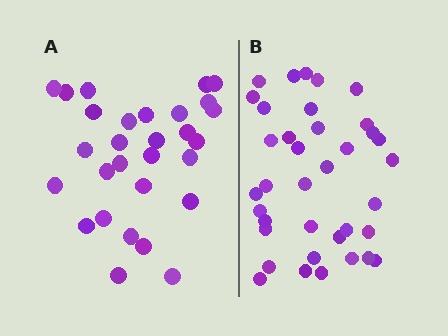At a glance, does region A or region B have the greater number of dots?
Region B (the right region) has more dots.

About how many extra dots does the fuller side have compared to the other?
Region B has roughly 8 or so more dots than region A.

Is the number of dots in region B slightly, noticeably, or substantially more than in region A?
Region B has noticeably more, but not dramatically so. The ratio is roughly 1.3 to 1.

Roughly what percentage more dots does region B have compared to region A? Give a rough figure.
About 30% more.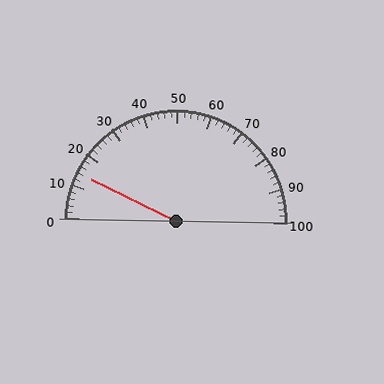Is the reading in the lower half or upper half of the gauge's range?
The reading is in the lower half of the range (0 to 100).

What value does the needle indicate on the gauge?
The needle indicates approximately 14.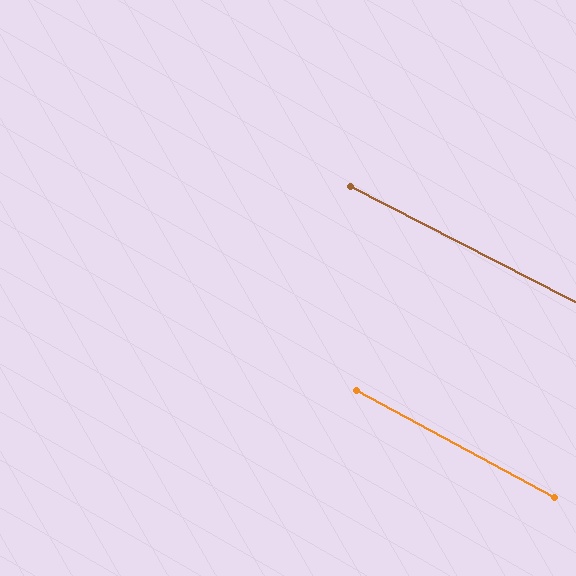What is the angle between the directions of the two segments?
Approximately 1 degree.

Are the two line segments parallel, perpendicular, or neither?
Parallel — their directions differ by only 0.9°.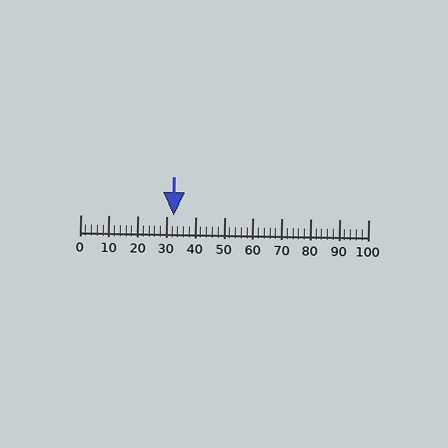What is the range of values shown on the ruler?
The ruler shows values from 0 to 100.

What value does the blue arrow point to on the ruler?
The blue arrow points to approximately 32.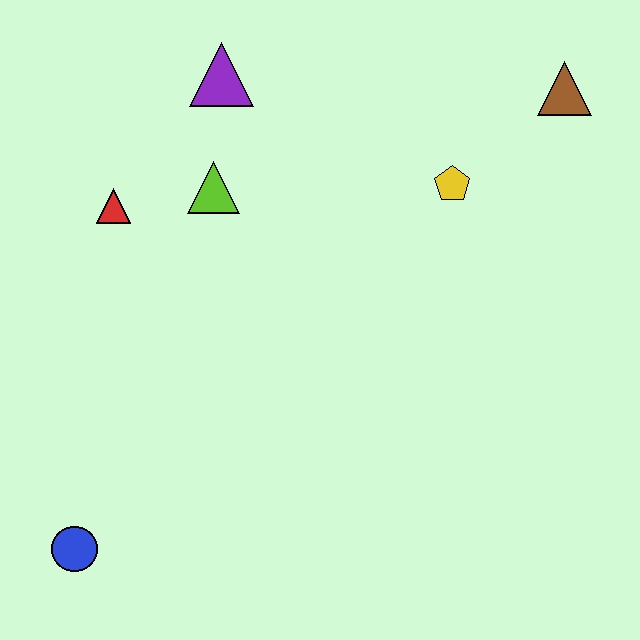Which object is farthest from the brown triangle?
The blue circle is farthest from the brown triangle.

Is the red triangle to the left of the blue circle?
No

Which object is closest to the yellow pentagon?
The brown triangle is closest to the yellow pentagon.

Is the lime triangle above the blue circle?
Yes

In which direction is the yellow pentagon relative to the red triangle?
The yellow pentagon is to the right of the red triangle.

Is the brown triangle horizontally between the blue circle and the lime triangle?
No